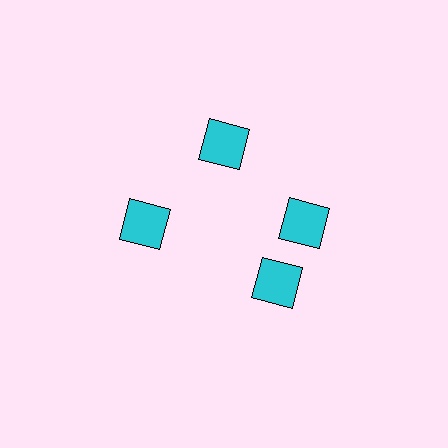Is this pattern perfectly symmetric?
No. The 4 cyan squares are arranged in a ring, but one element near the 6 o'clock position is rotated out of alignment along the ring, breaking the 4-fold rotational symmetry.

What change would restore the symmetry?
The symmetry would be restored by rotating it back into even spacing with its neighbors so that all 4 squares sit at equal angles and equal distance from the center.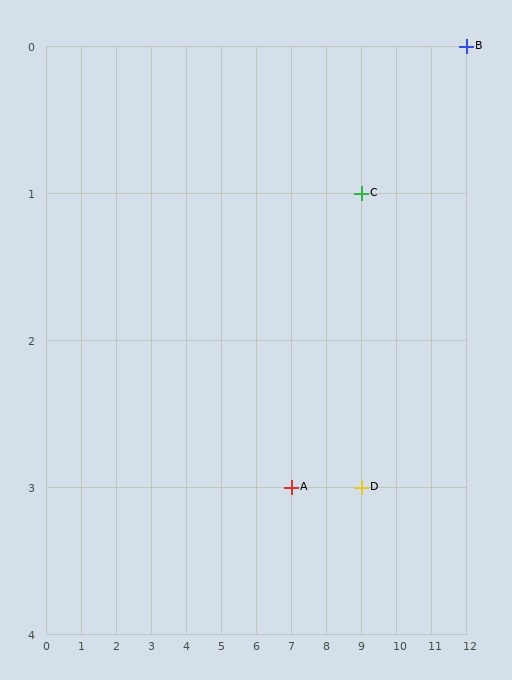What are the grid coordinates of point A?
Point A is at grid coordinates (7, 3).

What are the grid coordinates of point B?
Point B is at grid coordinates (12, 0).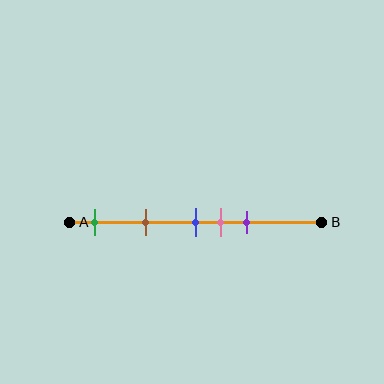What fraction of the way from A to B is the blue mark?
The blue mark is approximately 50% (0.5) of the way from A to B.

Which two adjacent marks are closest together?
The blue and pink marks are the closest adjacent pair.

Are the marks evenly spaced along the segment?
No, the marks are not evenly spaced.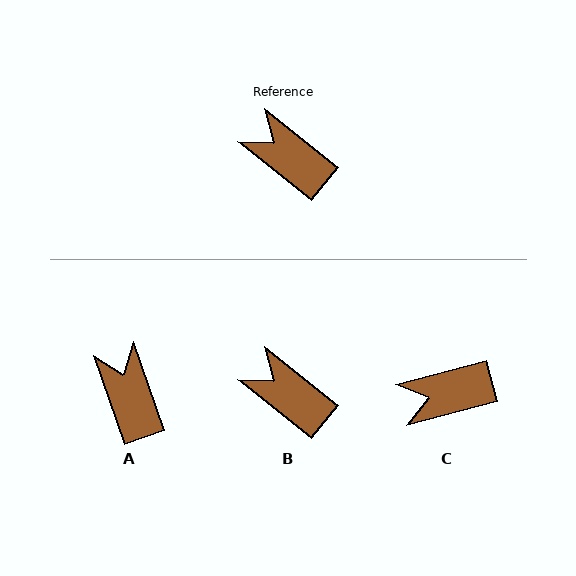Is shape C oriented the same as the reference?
No, it is off by about 53 degrees.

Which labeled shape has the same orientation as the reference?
B.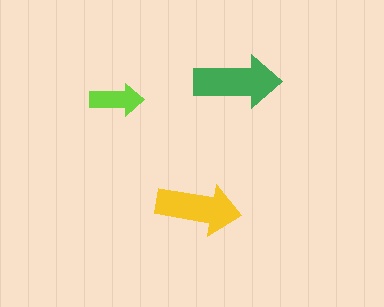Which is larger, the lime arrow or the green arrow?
The green one.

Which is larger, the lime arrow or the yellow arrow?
The yellow one.